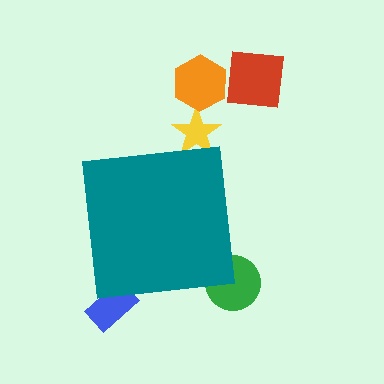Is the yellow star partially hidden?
Yes, the yellow star is partially hidden behind the teal square.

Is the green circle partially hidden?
Yes, the green circle is partially hidden behind the teal square.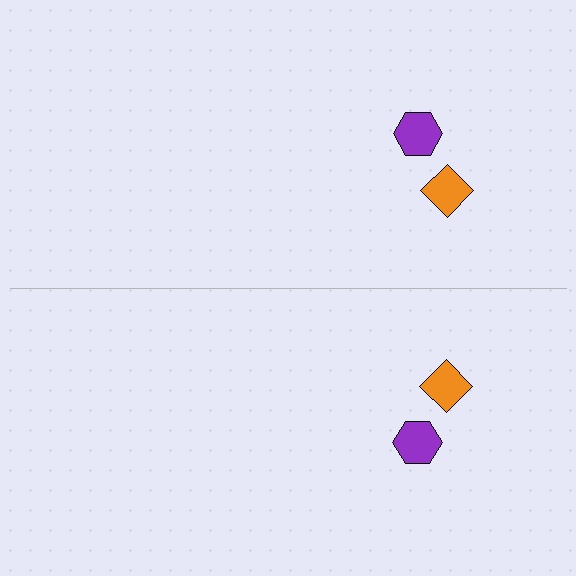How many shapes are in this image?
There are 4 shapes in this image.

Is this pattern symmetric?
Yes, this pattern has bilateral (reflection) symmetry.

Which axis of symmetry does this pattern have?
The pattern has a horizontal axis of symmetry running through the center of the image.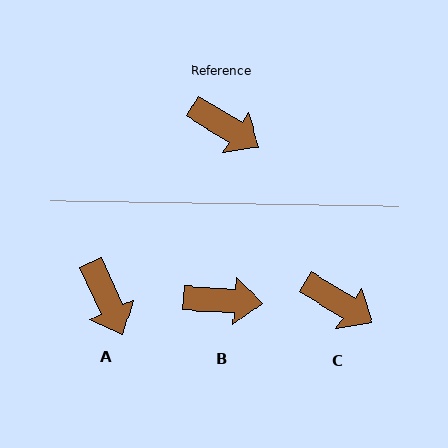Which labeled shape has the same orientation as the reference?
C.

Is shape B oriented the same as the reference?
No, it is off by about 28 degrees.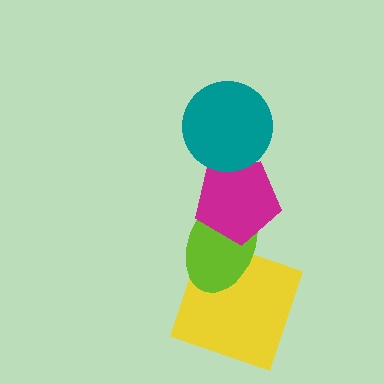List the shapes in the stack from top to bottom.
From top to bottom: the teal circle, the magenta pentagon, the lime ellipse, the yellow square.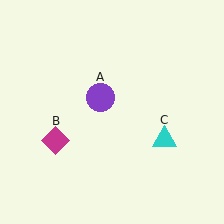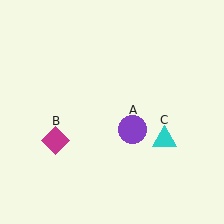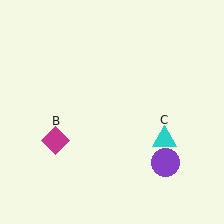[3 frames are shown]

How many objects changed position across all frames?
1 object changed position: purple circle (object A).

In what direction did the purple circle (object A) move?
The purple circle (object A) moved down and to the right.